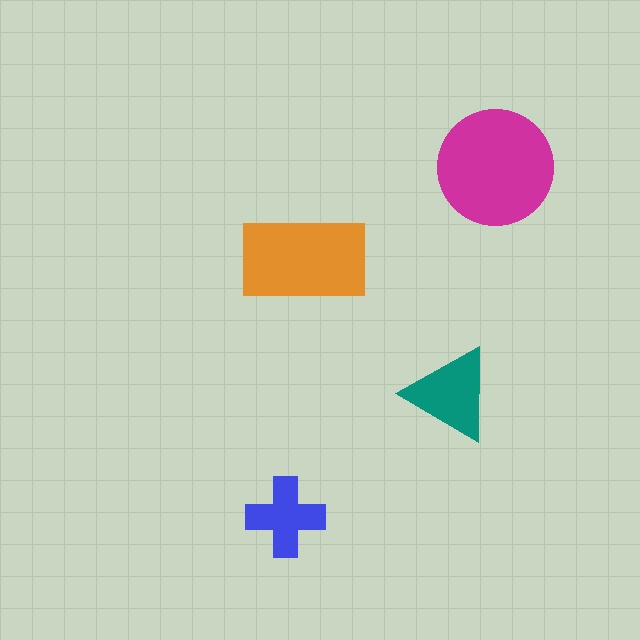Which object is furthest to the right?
The magenta circle is rightmost.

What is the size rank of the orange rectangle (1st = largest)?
2nd.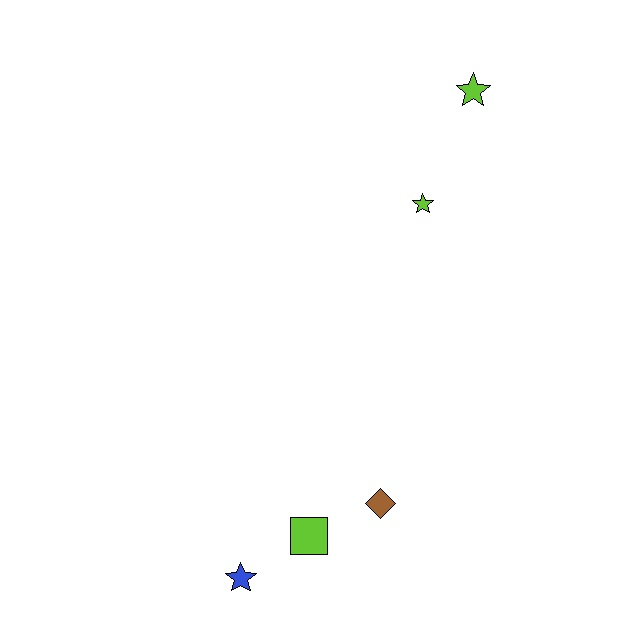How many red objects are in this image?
There are no red objects.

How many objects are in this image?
There are 5 objects.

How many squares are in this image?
There is 1 square.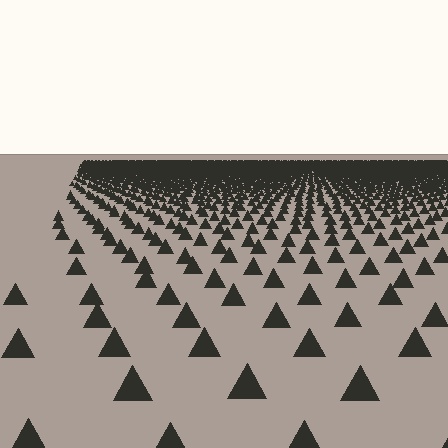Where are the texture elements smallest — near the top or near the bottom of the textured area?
Near the top.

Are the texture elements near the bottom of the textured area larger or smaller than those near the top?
Larger. Near the bottom, elements are closer to the viewer and appear at a bigger on-screen size.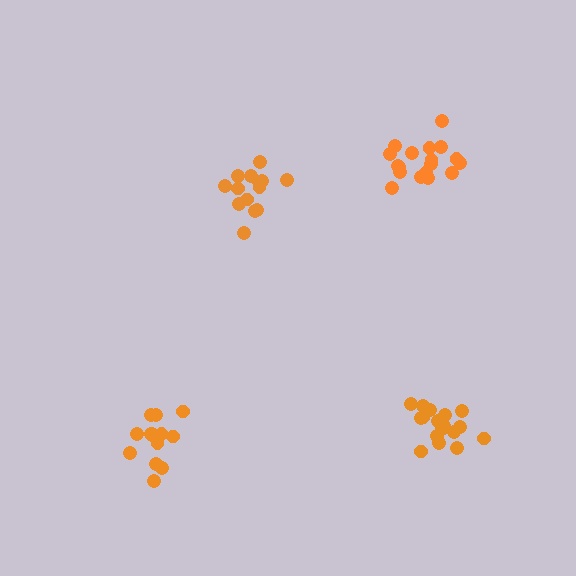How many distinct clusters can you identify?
There are 4 distinct clusters.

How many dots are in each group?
Group 1: 18 dots, Group 2: 17 dots, Group 3: 14 dots, Group 4: 14 dots (63 total).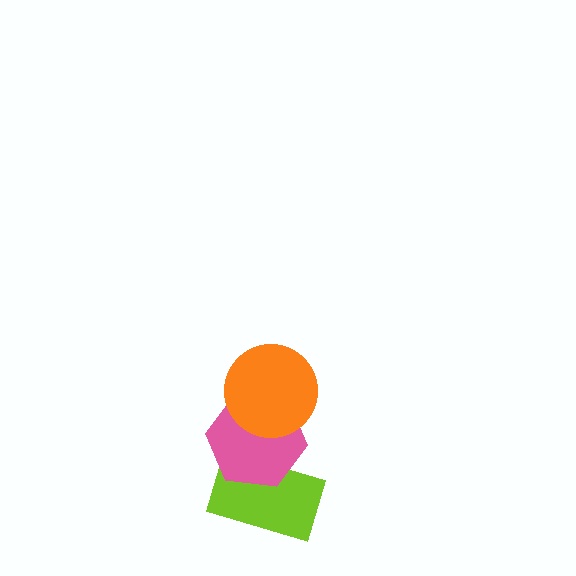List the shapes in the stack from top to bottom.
From top to bottom: the orange circle, the pink hexagon, the lime rectangle.